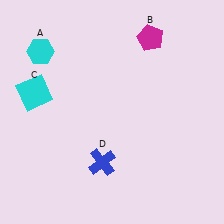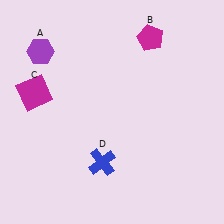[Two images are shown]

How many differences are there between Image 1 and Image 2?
There are 2 differences between the two images.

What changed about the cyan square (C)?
In Image 1, C is cyan. In Image 2, it changed to magenta.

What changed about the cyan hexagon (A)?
In Image 1, A is cyan. In Image 2, it changed to purple.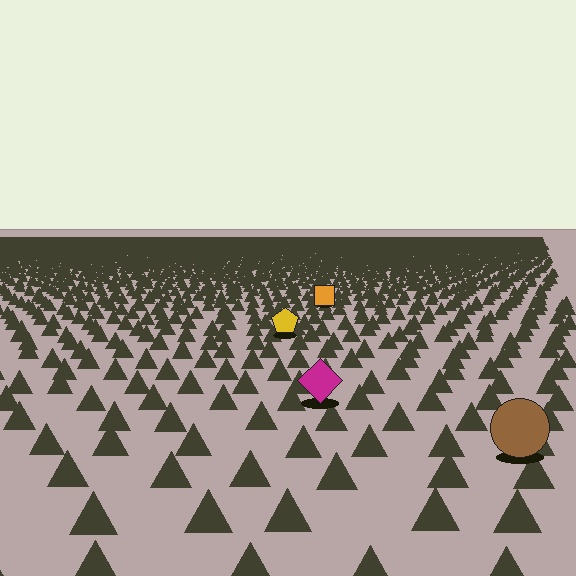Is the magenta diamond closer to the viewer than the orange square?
Yes. The magenta diamond is closer — you can tell from the texture gradient: the ground texture is coarser near it.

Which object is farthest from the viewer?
The orange square is farthest from the viewer. It appears smaller and the ground texture around it is denser.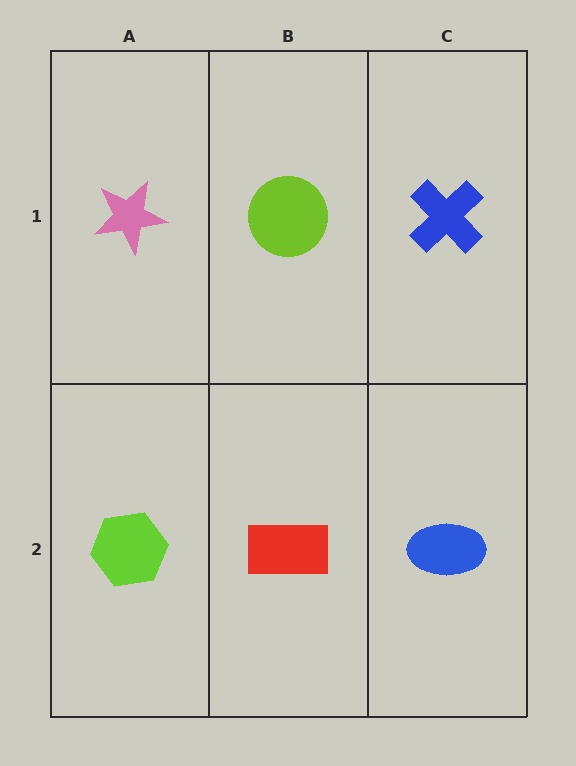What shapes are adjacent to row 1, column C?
A blue ellipse (row 2, column C), a lime circle (row 1, column B).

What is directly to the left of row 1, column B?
A pink star.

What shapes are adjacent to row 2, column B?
A lime circle (row 1, column B), a lime hexagon (row 2, column A), a blue ellipse (row 2, column C).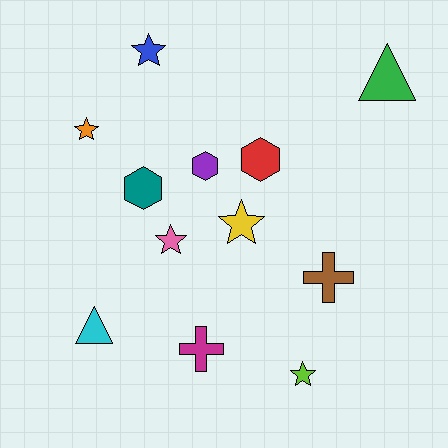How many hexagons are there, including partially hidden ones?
There are 3 hexagons.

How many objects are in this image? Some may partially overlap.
There are 12 objects.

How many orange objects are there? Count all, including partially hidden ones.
There is 1 orange object.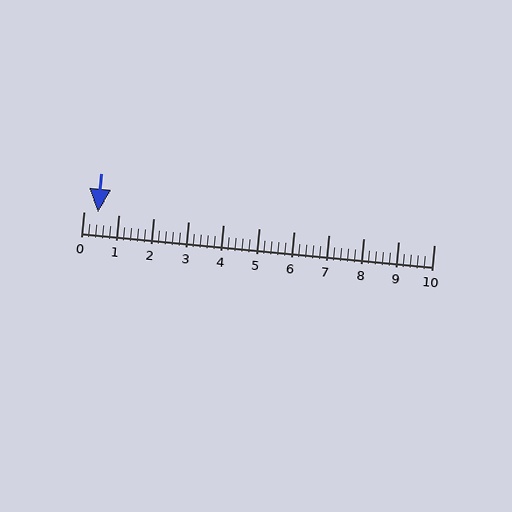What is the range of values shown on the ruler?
The ruler shows values from 0 to 10.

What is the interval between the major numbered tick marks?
The major tick marks are spaced 1 units apart.